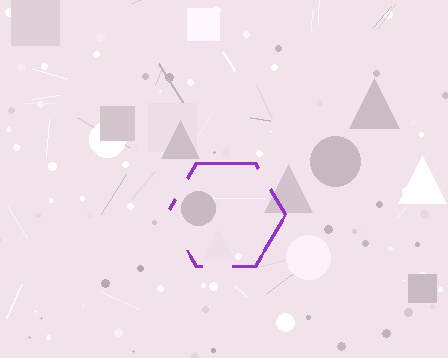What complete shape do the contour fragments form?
The contour fragments form a hexagon.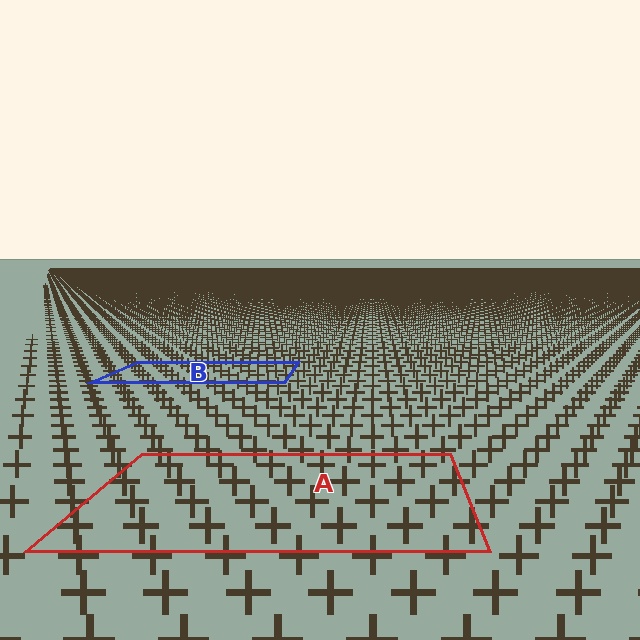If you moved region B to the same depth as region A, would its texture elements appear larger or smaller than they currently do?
They would appear larger. At a closer depth, the same texture elements are projected at a bigger on-screen size.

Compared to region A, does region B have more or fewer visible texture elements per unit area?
Region B has more texture elements per unit area — they are packed more densely because it is farther away.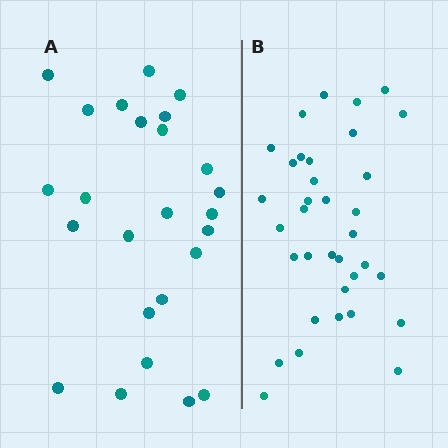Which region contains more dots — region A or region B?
Region B (the right region) has more dots.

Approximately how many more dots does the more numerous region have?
Region B has roughly 10 or so more dots than region A.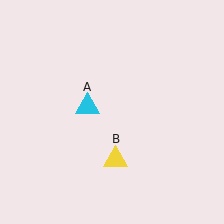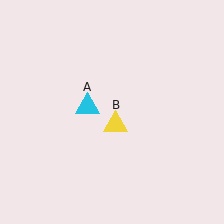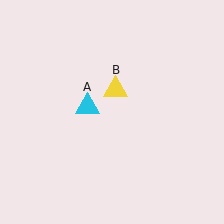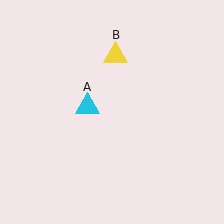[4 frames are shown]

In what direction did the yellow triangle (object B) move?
The yellow triangle (object B) moved up.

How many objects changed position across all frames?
1 object changed position: yellow triangle (object B).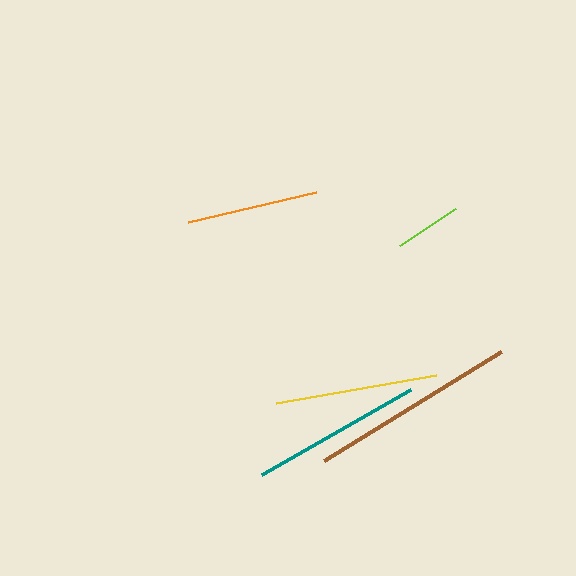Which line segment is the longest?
The brown line is the longest at approximately 208 pixels.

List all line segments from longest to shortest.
From longest to shortest: brown, teal, yellow, orange, lime.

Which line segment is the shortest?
The lime line is the shortest at approximately 67 pixels.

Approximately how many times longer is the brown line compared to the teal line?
The brown line is approximately 1.2 times the length of the teal line.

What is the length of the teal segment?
The teal segment is approximately 172 pixels long.